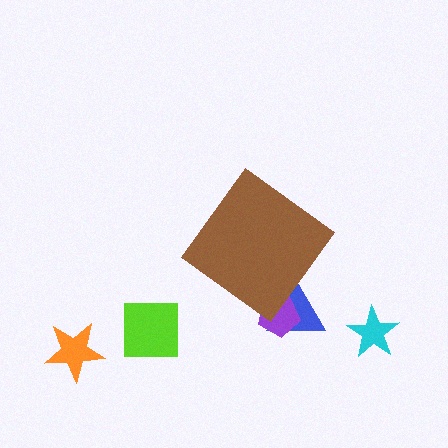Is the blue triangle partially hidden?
Yes, the blue triangle is partially hidden behind the brown diamond.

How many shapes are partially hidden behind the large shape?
2 shapes are partially hidden.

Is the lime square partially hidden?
No, the lime square is fully visible.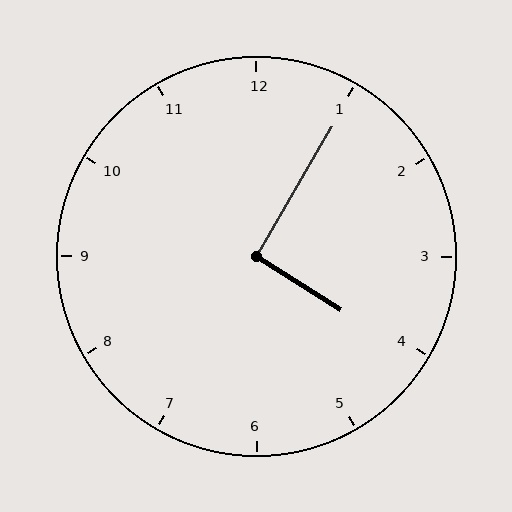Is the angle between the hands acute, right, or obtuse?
It is right.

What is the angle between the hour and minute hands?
Approximately 92 degrees.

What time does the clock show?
4:05.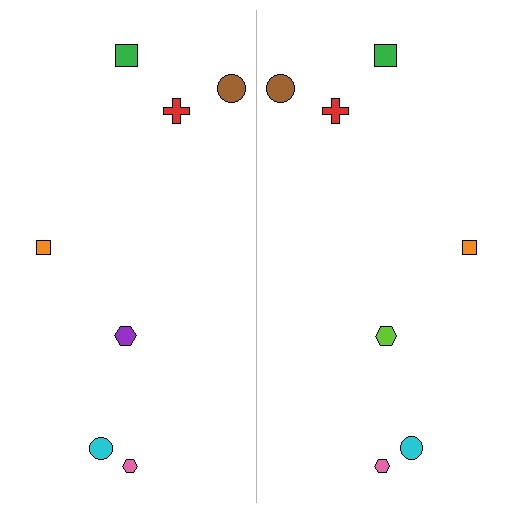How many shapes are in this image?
There are 14 shapes in this image.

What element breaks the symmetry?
The lime hexagon on the right side breaks the symmetry — its mirror counterpart is purple.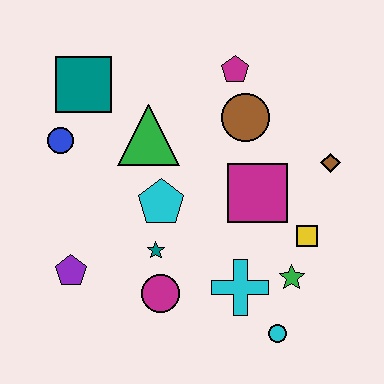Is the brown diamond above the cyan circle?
Yes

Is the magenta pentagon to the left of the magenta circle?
No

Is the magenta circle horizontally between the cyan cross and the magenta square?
No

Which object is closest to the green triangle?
The cyan pentagon is closest to the green triangle.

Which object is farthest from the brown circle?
The purple pentagon is farthest from the brown circle.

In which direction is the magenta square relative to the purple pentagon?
The magenta square is to the right of the purple pentagon.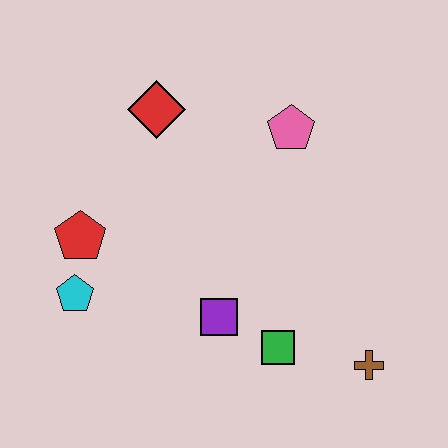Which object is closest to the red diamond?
The pink pentagon is closest to the red diamond.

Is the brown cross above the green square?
No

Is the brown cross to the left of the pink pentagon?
No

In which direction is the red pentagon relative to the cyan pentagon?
The red pentagon is above the cyan pentagon.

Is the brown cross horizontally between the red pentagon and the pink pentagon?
No